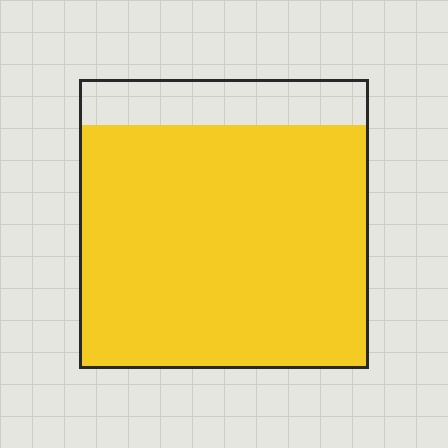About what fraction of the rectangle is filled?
About five sixths (5/6).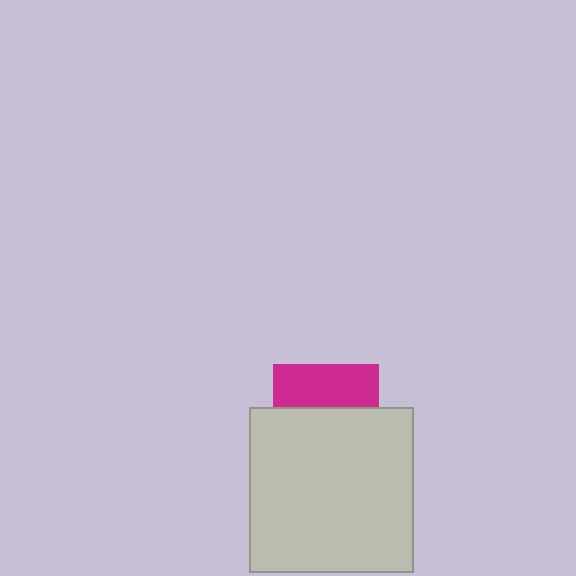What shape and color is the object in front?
The object in front is a light gray square.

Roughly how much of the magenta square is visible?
A small part of it is visible (roughly 42%).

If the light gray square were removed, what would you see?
You would see the complete magenta square.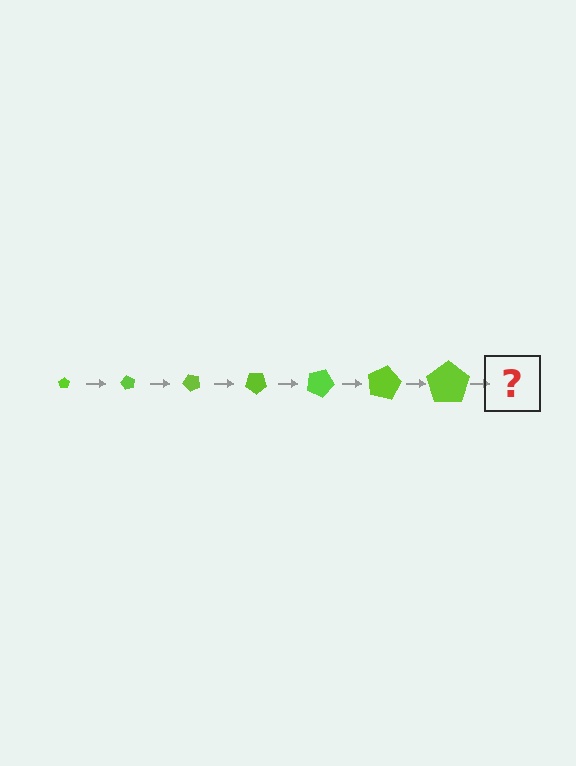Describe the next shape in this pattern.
It should be a pentagon, larger than the previous one and rotated 420 degrees from the start.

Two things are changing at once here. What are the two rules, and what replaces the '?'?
The two rules are that the pentagon grows larger each step and it rotates 60 degrees each step. The '?' should be a pentagon, larger than the previous one and rotated 420 degrees from the start.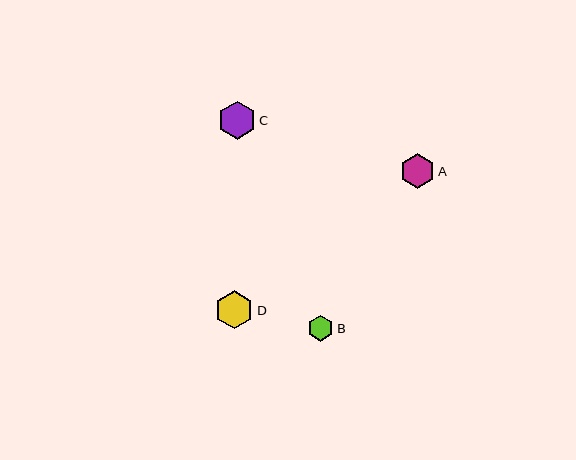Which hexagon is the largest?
Hexagon D is the largest with a size of approximately 38 pixels.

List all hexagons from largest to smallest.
From largest to smallest: D, C, A, B.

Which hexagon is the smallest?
Hexagon B is the smallest with a size of approximately 26 pixels.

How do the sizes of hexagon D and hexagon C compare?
Hexagon D and hexagon C are approximately the same size.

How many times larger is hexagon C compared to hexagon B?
Hexagon C is approximately 1.4 times the size of hexagon B.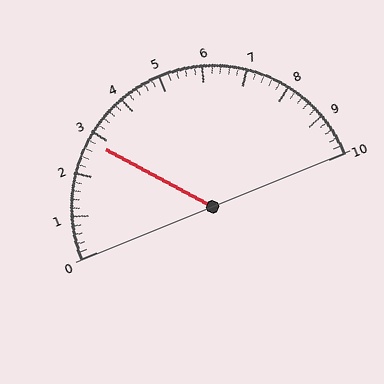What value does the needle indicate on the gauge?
The needle indicates approximately 2.8.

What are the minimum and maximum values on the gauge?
The gauge ranges from 0 to 10.